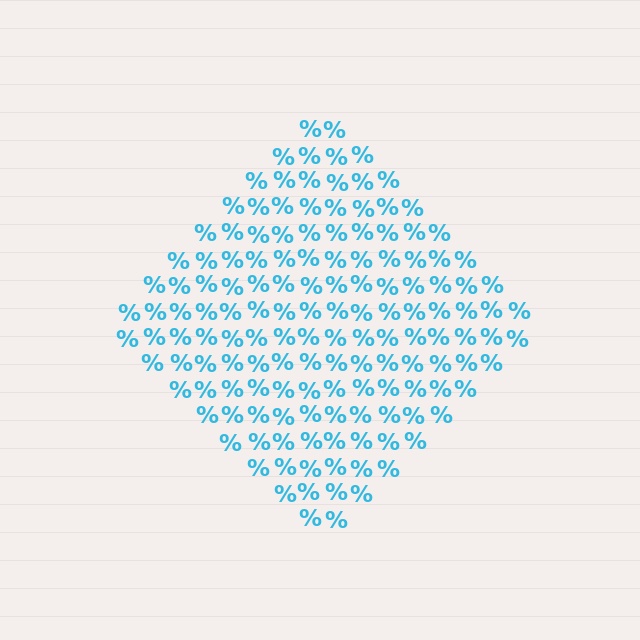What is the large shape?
The large shape is a diamond.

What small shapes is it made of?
It is made of small percent signs.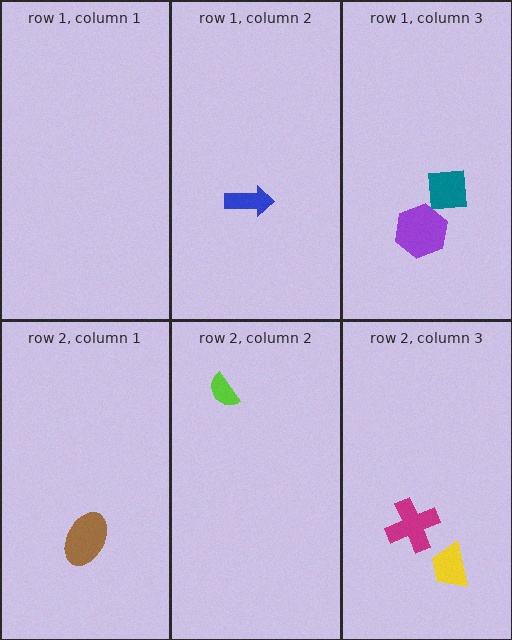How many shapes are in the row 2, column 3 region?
2.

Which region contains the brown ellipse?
The row 2, column 1 region.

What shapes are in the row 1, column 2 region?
The blue arrow.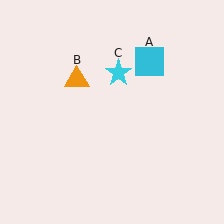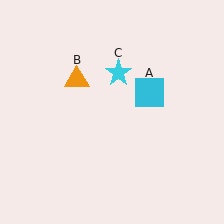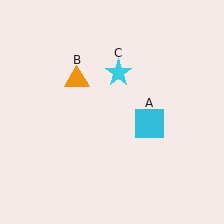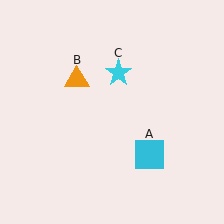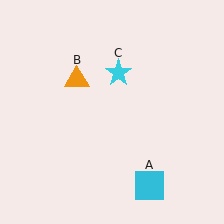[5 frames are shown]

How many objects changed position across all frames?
1 object changed position: cyan square (object A).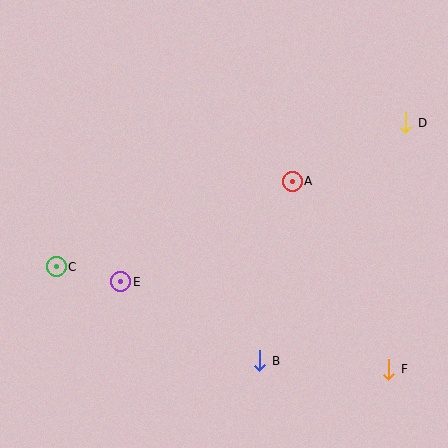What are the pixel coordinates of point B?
Point B is at (260, 361).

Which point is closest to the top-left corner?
Point C is closest to the top-left corner.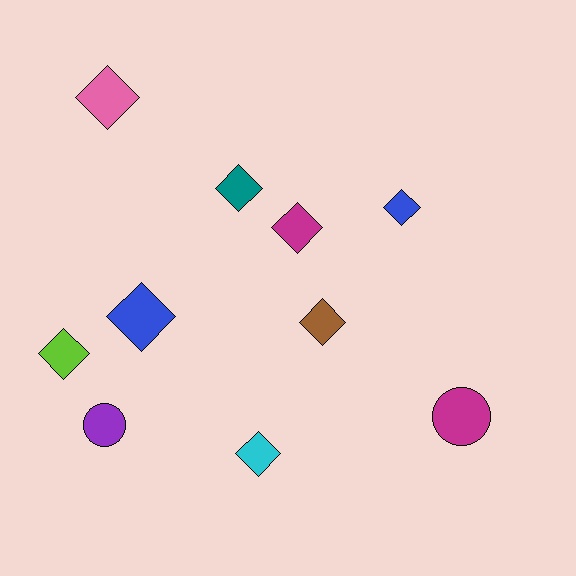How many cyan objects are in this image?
There is 1 cyan object.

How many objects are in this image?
There are 10 objects.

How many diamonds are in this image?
There are 8 diamonds.